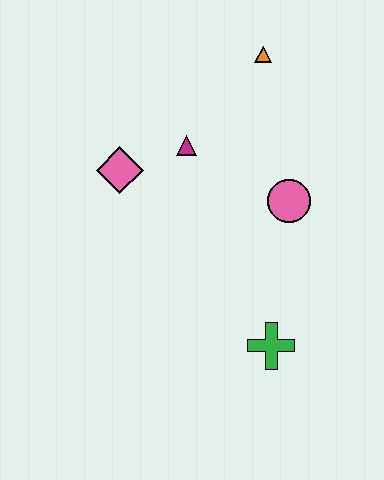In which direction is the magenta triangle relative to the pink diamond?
The magenta triangle is to the right of the pink diamond.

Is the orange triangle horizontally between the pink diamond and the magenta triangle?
No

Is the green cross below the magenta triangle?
Yes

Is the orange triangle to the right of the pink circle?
No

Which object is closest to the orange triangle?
The magenta triangle is closest to the orange triangle.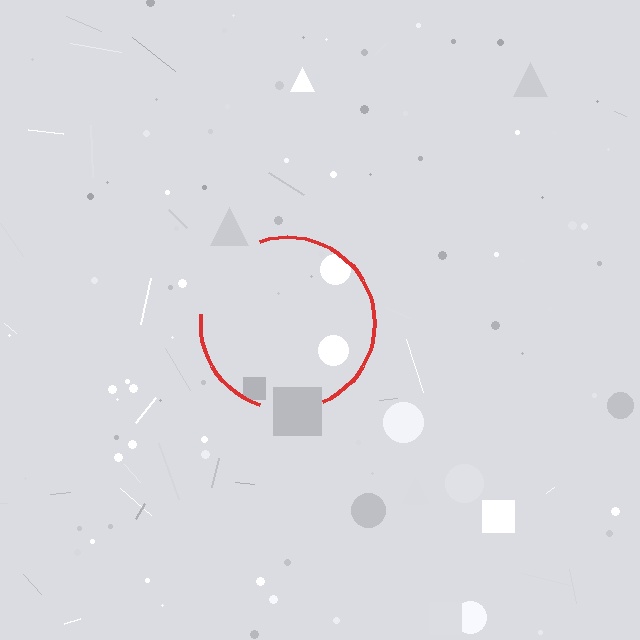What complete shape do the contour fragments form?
The contour fragments form a circle.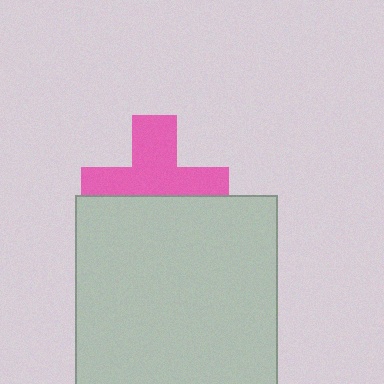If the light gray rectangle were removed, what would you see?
You would see the complete pink cross.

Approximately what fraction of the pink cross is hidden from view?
Roughly 42% of the pink cross is hidden behind the light gray rectangle.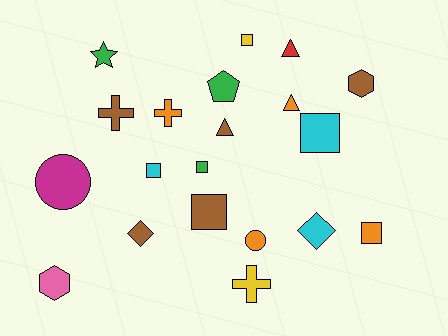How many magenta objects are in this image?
There is 1 magenta object.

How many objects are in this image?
There are 20 objects.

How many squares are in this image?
There are 6 squares.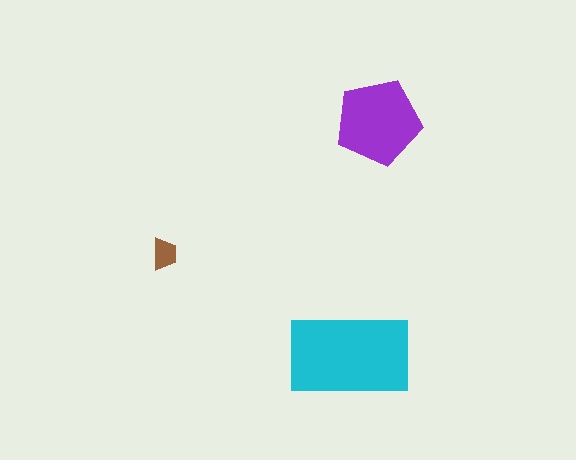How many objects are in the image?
There are 3 objects in the image.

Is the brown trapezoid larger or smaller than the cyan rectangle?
Smaller.